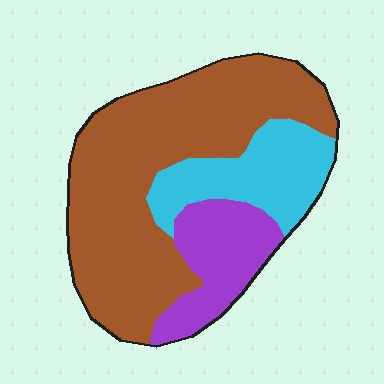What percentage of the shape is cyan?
Cyan covers roughly 20% of the shape.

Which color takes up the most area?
Brown, at roughly 60%.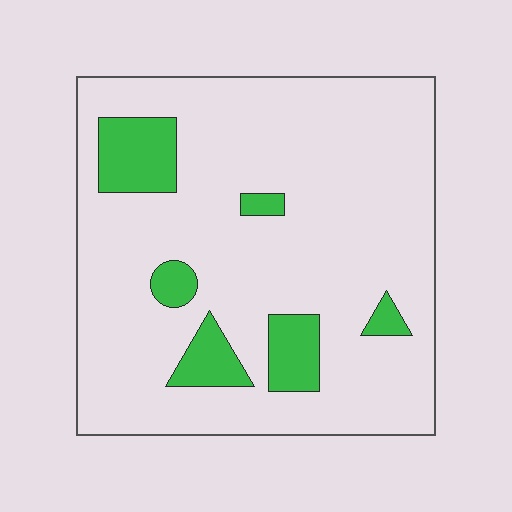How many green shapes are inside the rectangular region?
6.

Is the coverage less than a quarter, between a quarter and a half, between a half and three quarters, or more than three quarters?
Less than a quarter.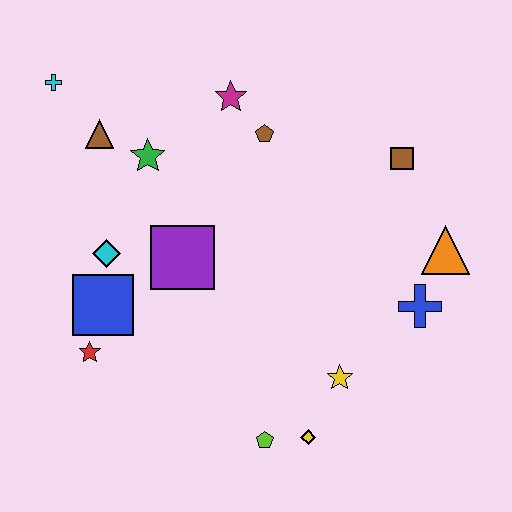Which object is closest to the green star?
The brown triangle is closest to the green star.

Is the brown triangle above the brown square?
Yes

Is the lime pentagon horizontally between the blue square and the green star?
No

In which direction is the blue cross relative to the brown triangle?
The blue cross is to the right of the brown triangle.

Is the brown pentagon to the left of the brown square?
Yes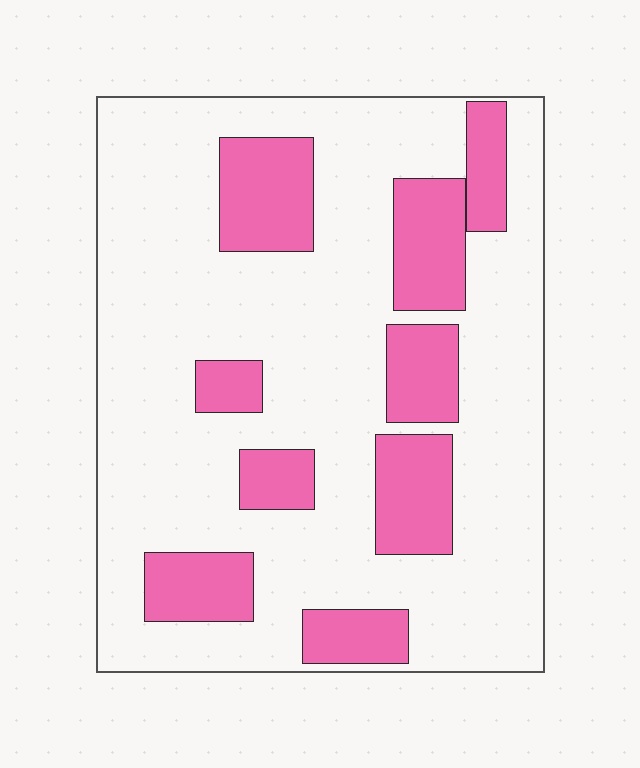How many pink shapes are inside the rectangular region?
9.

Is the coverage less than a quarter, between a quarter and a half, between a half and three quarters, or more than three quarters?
Less than a quarter.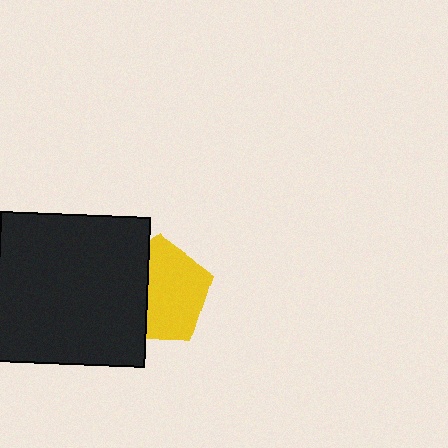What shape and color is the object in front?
The object in front is a black square.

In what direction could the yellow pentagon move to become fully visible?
The yellow pentagon could move right. That would shift it out from behind the black square entirely.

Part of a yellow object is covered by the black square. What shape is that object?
It is a pentagon.